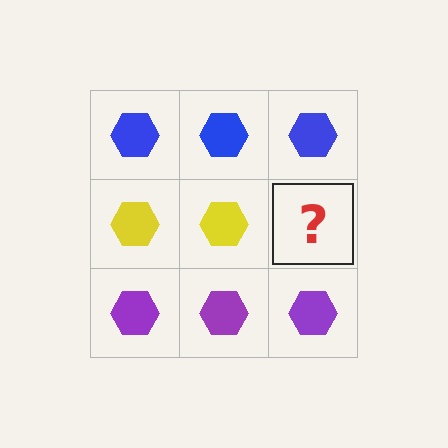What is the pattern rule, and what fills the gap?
The rule is that each row has a consistent color. The gap should be filled with a yellow hexagon.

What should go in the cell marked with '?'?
The missing cell should contain a yellow hexagon.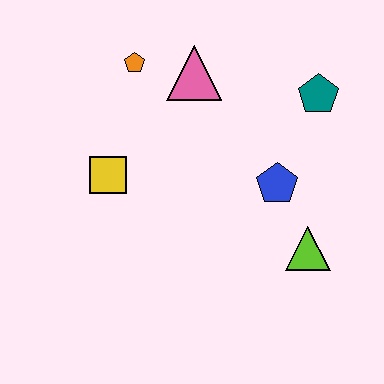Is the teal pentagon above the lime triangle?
Yes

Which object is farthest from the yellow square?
The teal pentagon is farthest from the yellow square.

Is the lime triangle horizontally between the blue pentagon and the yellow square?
No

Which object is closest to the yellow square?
The orange pentagon is closest to the yellow square.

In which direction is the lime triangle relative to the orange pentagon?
The lime triangle is below the orange pentagon.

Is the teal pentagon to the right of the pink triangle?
Yes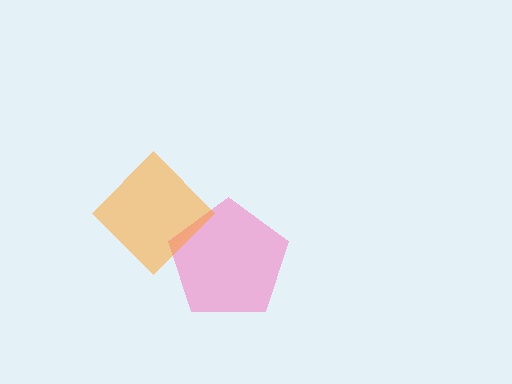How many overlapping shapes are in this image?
There are 2 overlapping shapes in the image.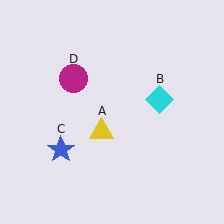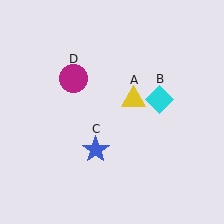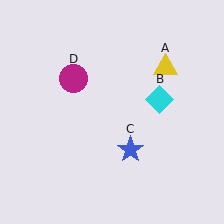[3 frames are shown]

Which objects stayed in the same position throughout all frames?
Cyan diamond (object B) and magenta circle (object D) remained stationary.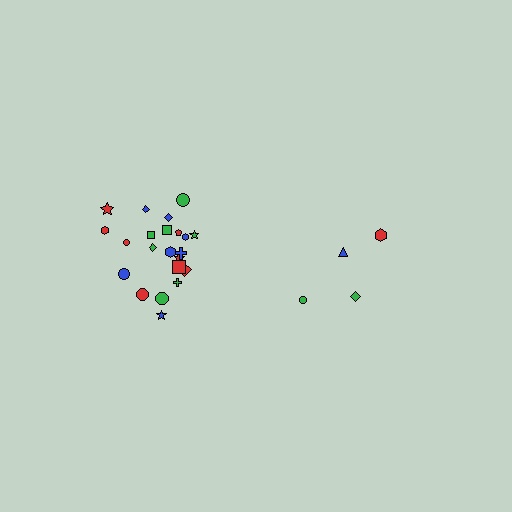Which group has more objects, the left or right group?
The left group.